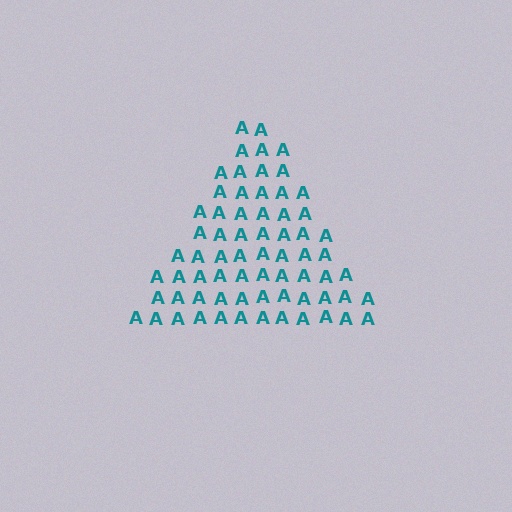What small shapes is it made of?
It is made of small letter A's.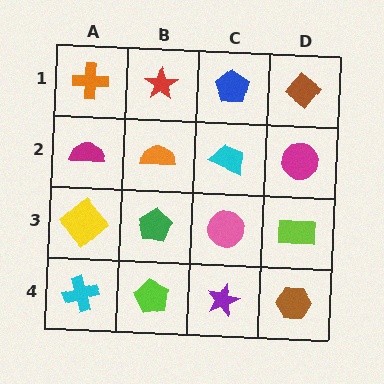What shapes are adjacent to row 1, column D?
A magenta circle (row 2, column D), a blue pentagon (row 1, column C).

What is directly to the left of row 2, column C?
An orange semicircle.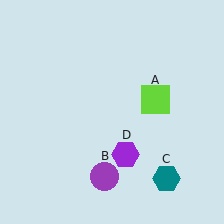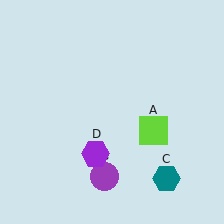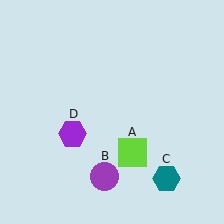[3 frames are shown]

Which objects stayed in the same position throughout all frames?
Purple circle (object B) and teal hexagon (object C) remained stationary.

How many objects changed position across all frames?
2 objects changed position: lime square (object A), purple hexagon (object D).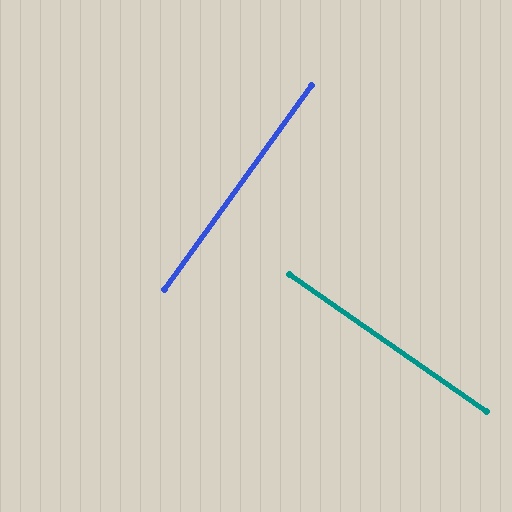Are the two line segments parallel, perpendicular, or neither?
Perpendicular — they meet at approximately 89°.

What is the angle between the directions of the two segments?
Approximately 89 degrees.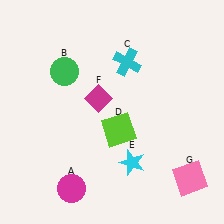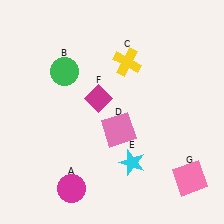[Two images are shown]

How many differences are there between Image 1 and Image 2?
There are 2 differences between the two images.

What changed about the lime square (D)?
In Image 1, D is lime. In Image 2, it changed to pink.